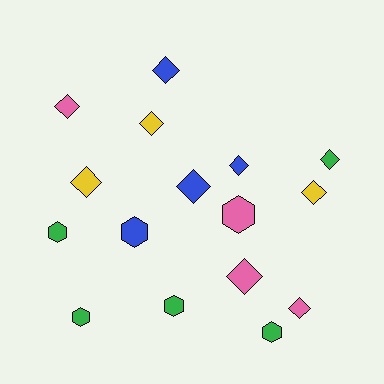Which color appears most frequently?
Green, with 5 objects.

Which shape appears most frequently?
Diamond, with 10 objects.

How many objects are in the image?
There are 16 objects.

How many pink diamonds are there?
There are 3 pink diamonds.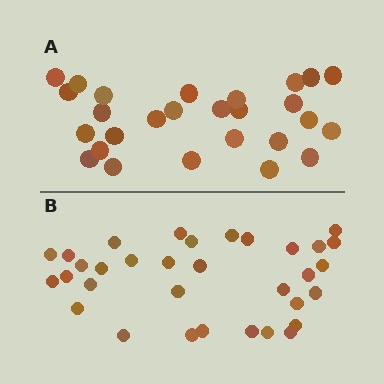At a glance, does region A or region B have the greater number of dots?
Region B (the bottom region) has more dots.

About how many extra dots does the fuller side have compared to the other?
Region B has about 6 more dots than region A.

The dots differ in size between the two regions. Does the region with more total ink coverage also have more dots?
No. Region A has more total ink coverage because its dots are larger, but region B actually contains more individual dots. Total area can be misleading — the number of items is what matters here.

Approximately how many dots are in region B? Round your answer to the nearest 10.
About 30 dots. (The exact count is 33, which rounds to 30.)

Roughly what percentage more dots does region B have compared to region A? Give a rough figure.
About 20% more.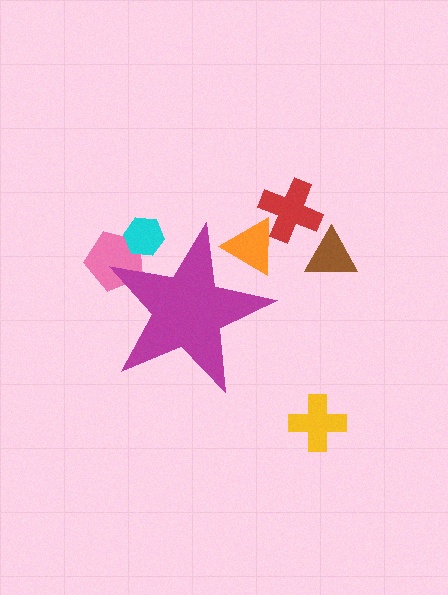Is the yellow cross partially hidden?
No, the yellow cross is fully visible.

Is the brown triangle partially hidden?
No, the brown triangle is fully visible.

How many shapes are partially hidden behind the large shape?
3 shapes are partially hidden.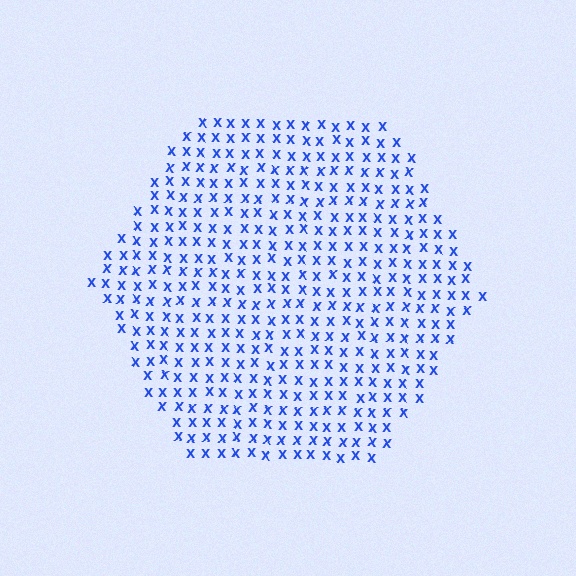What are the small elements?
The small elements are letter X's.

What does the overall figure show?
The overall figure shows a hexagon.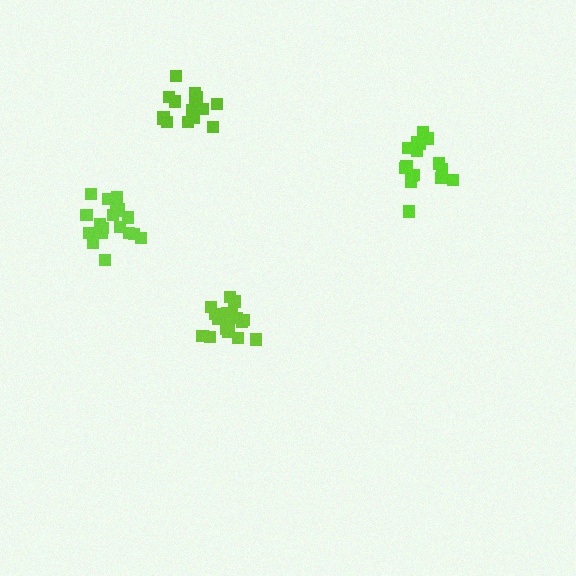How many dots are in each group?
Group 1: 19 dots, Group 2: 15 dots, Group 3: 16 dots, Group 4: 17 dots (67 total).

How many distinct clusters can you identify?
There are 4 distinct clusters.